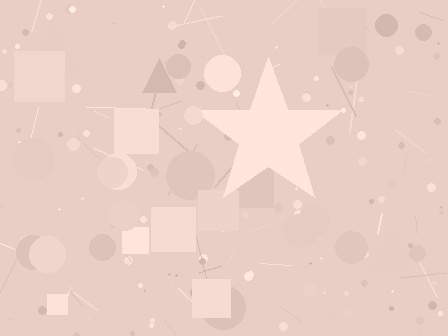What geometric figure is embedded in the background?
A star is embedded in the background.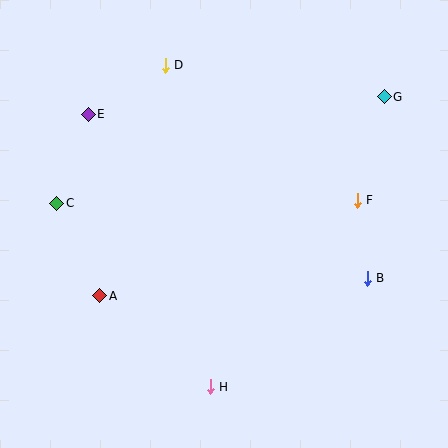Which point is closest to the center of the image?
Point F at (357, 200) is closest to the center.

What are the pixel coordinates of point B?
Point B is at (367, 278).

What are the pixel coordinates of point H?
Point H is at (210, 387).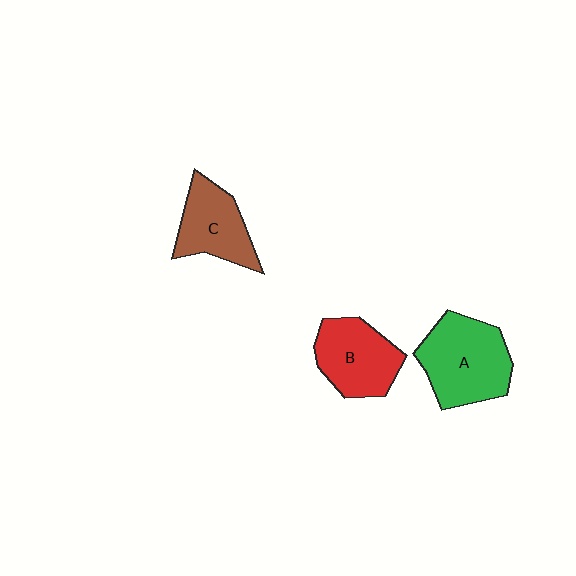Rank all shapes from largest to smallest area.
From largest to smallest: A (green), B (red), C (brown).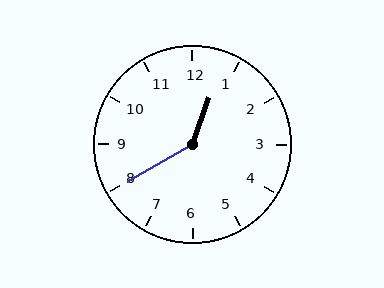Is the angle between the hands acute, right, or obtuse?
It is obtuse.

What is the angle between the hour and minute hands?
Approximately 140 degrees.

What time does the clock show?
12:40.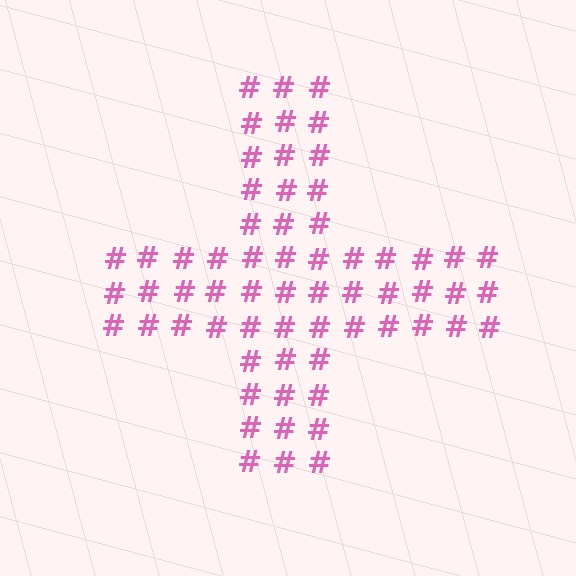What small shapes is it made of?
It is made of small hash symbols.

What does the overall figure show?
The overall figure shows a cross.